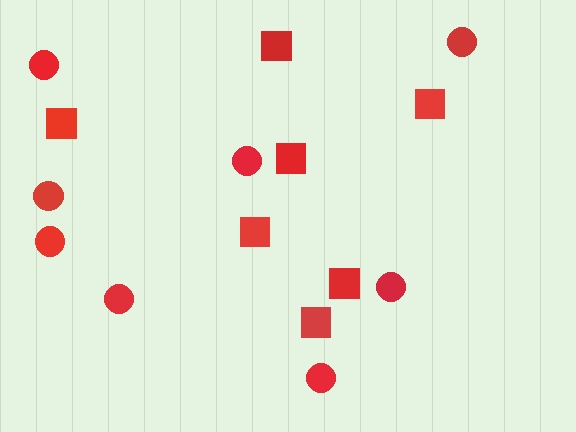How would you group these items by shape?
There are 2 groups: one group of squares (7) and one group of circles (8).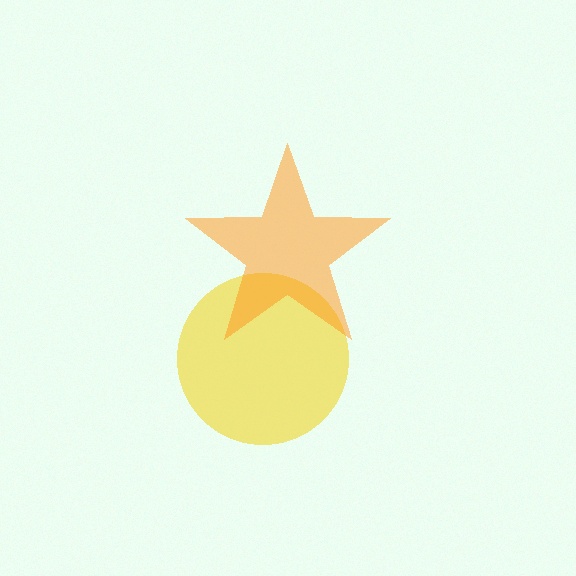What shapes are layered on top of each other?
The layered shapes are: a yellow circle, an orange star.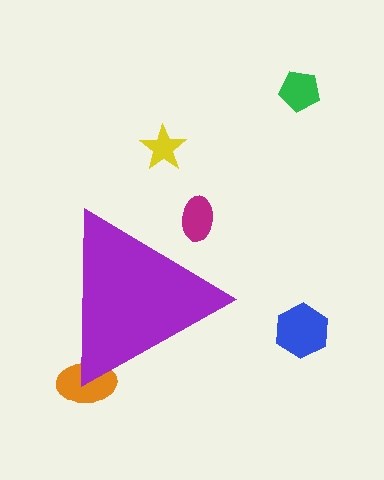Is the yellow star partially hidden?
No, the yellow star is fully visible.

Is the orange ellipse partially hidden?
Yes, the orange ellipse is partially hidden behind the purple triangle.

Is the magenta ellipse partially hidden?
Yes, the magenta ellipse is partially hidden behind the purple triangle.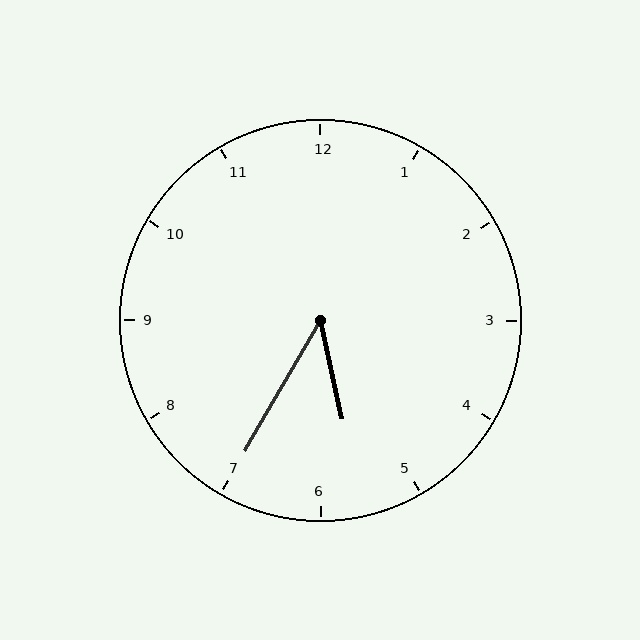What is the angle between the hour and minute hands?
Approximately 42 degrees.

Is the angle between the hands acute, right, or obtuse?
It is acute.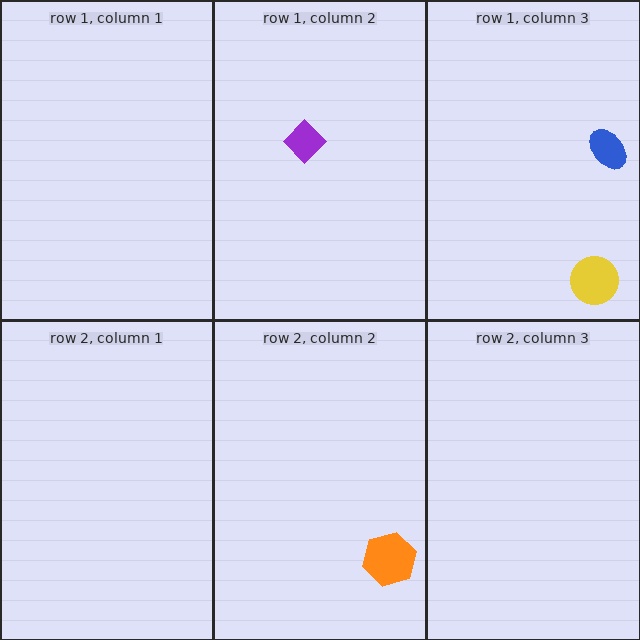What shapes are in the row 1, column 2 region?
The purple diamond.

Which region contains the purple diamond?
The row 1, column 2 region.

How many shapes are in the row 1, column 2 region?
1.